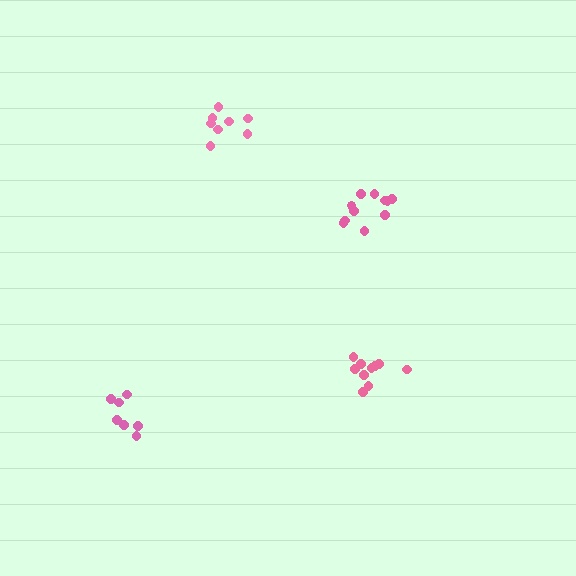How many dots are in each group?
Group 1: 10 dots, Group 2: 11 dots, Group 3: 8 dots, Group 4: 7 dots (36 total).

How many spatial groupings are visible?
There are 4 spatial groupings.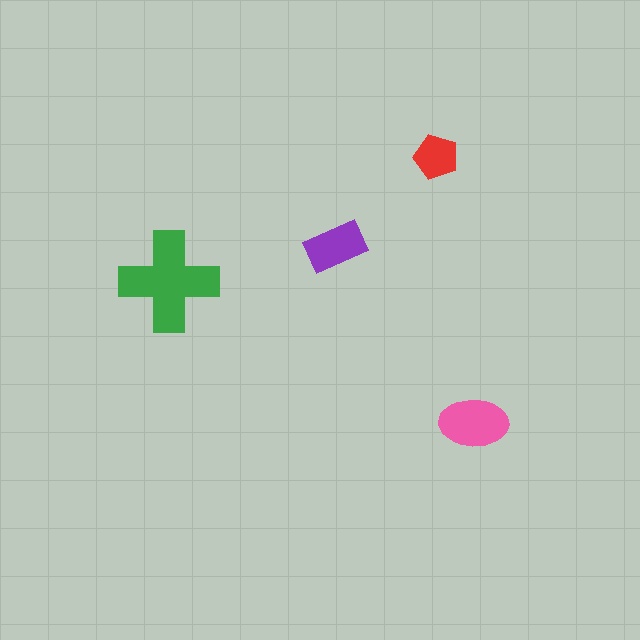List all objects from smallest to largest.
The red pentagon, the purple rectangle, the pink ellipse, the green cross.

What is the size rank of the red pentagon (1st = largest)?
4th.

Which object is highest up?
The red pentagon is topmost.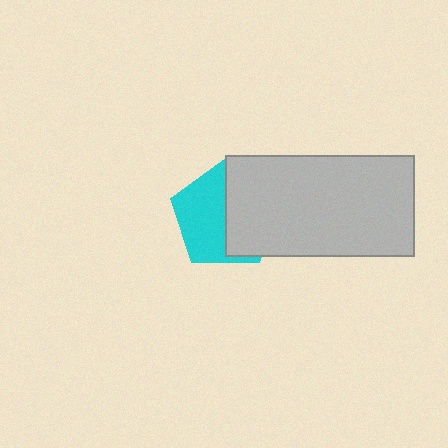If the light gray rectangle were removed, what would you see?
You would see the complete cyan pentagon.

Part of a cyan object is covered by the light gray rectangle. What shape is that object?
It is a pentagon.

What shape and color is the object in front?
The object in front is a light gray rectangle.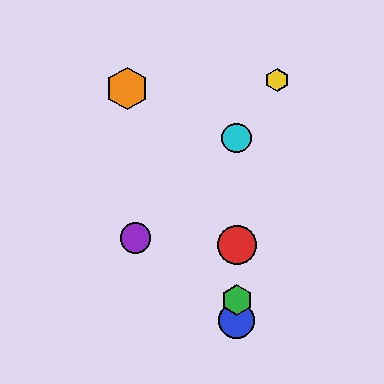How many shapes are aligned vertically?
4 shapes (the red circle, the blue circle, the green hexagon, the cyan circle) are aligned vertically.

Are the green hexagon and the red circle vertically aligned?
Yes, both are at x≈237.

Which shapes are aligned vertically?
The red circle, the blue circle, the green hexagon, the cyan circle are aligned vertically.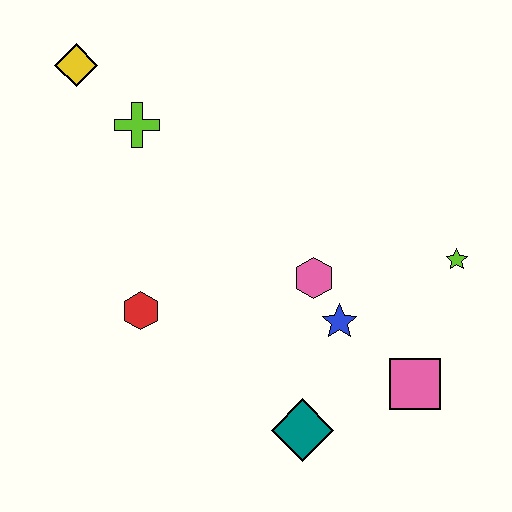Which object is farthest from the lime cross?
The pink square is farthest from the lime cross.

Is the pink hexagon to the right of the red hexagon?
Yes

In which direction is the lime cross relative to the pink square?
The lime cross is to the left of the pink square.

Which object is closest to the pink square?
The blue star is closest to the pink square.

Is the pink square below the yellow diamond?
Yes